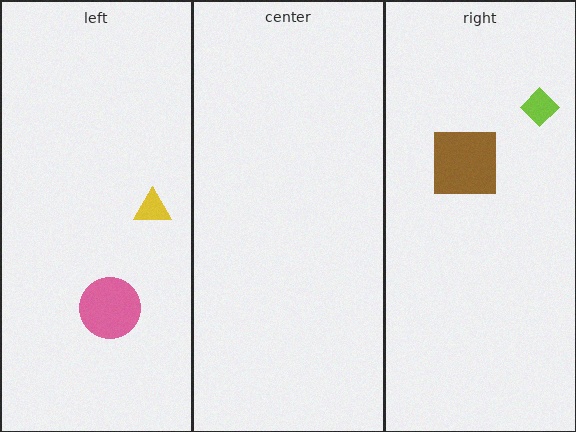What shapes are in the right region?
The lime diamond, the brown square.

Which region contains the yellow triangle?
The left region.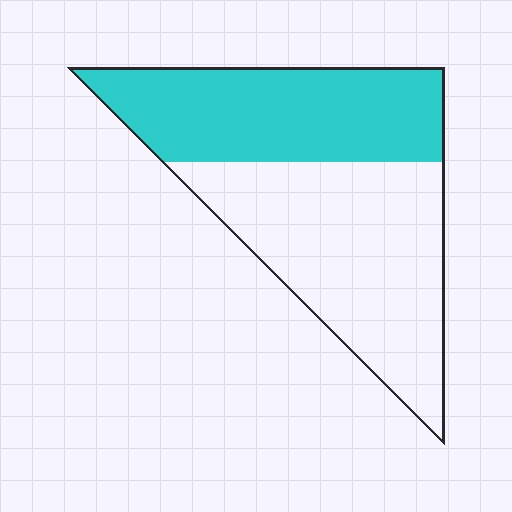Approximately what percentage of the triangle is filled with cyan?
Approximately 45%.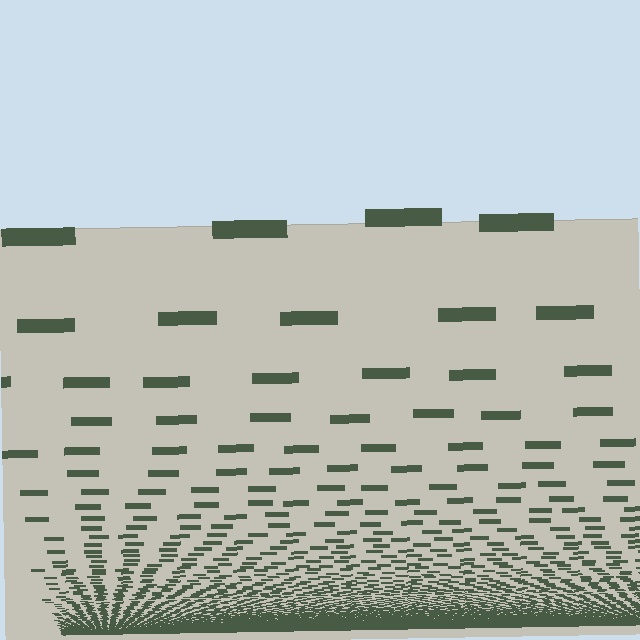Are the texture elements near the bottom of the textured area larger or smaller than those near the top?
Smaller. The gradient is inverted — elements near the bottom are smaller and denser.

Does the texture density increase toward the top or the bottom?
Density increases toward the bottom.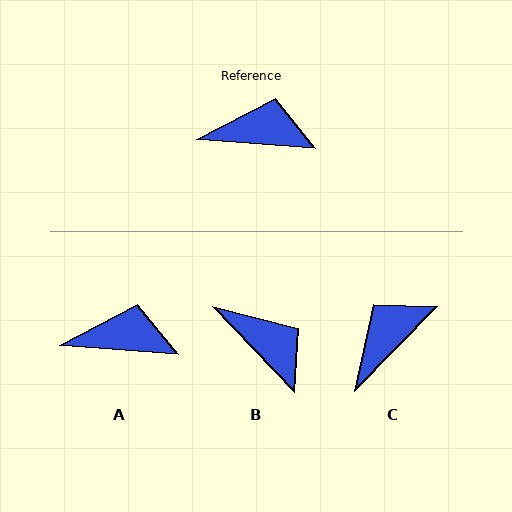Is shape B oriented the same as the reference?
No, it is off by about 42 degrees.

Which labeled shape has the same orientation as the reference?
A.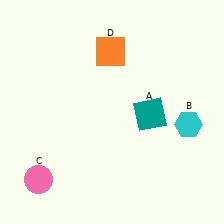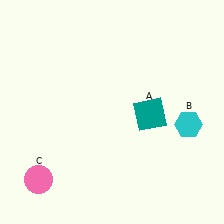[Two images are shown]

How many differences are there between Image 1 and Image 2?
There is 1 difference between the two images.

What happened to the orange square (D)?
The orange square (D) was removed in Image 2. It was in the top-left area of Image 1.